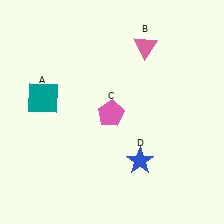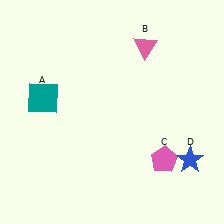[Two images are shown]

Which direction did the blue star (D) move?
The blue star (D) moved right.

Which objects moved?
The objects that moved are: the pink pentagon (C), the blue star (D).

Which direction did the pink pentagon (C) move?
The pink pentagon (C) moved right.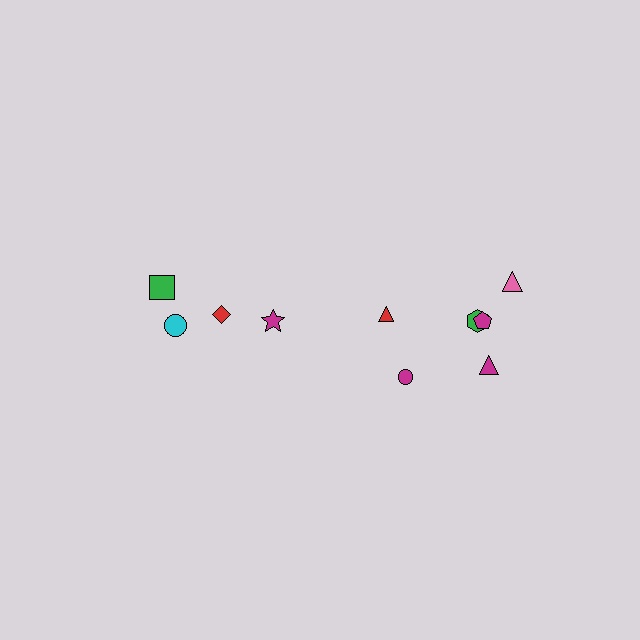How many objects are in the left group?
There are 4 objects.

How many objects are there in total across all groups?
There are 10 objects.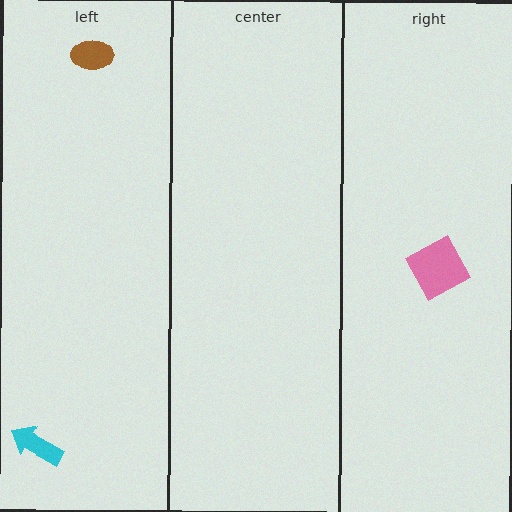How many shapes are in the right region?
1.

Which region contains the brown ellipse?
The left region.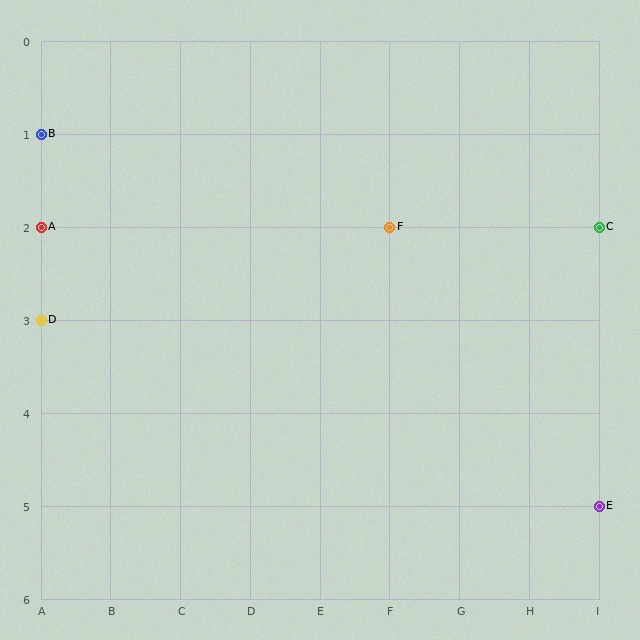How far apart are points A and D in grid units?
Points A and D are 1 row apart.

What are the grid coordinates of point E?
Point E is at grid coordinates (I, 5).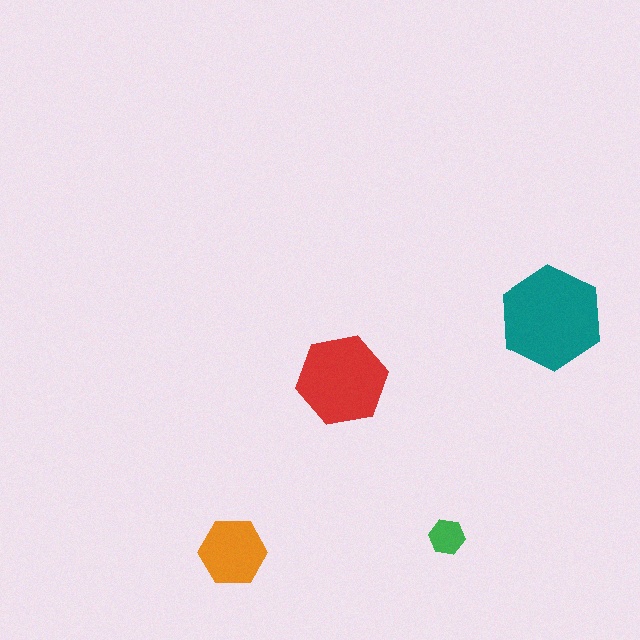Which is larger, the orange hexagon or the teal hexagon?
The teal one.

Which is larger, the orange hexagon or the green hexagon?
The orange one.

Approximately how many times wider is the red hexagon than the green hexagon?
About 2.5 times wider.